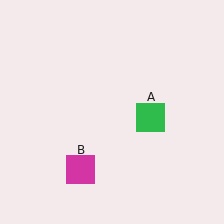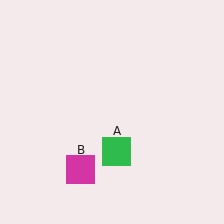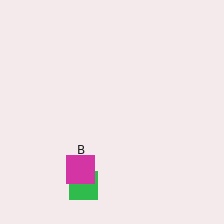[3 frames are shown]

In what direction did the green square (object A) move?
The green square (object A) moved down and to the left.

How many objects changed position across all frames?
1 object changed position: green square (object A).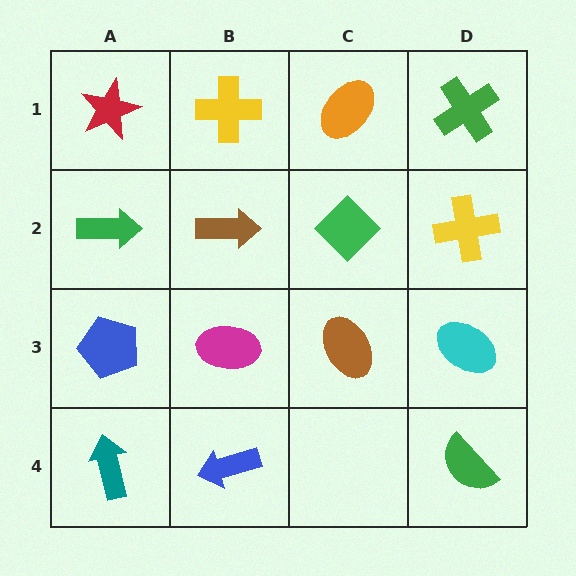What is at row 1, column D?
A green cross.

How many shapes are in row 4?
3 shapes.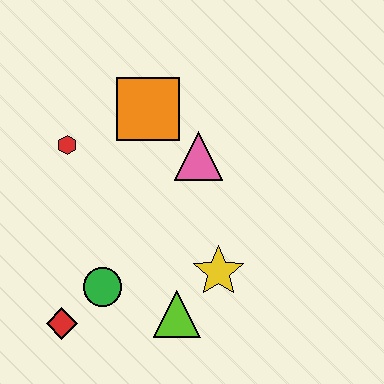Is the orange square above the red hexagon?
Yes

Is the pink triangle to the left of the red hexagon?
No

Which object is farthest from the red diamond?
The orange square is farthest from the red diamond.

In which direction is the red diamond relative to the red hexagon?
The red diamond is below the red hexagon.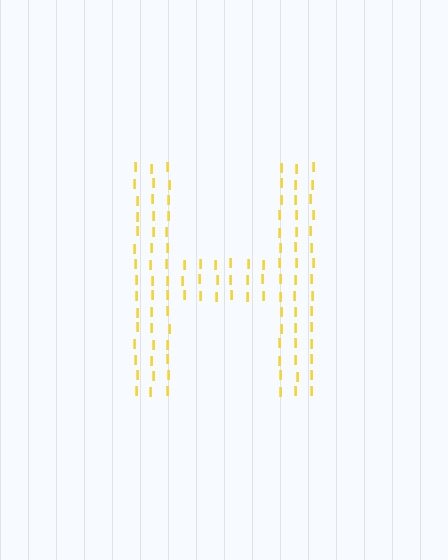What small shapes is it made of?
It is made of small letter I's.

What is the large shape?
The large shape is the letter H.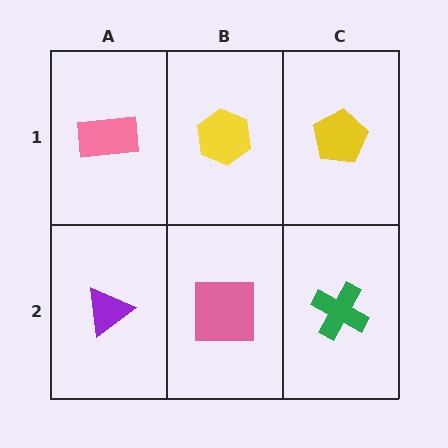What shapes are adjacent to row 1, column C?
A green cross (row 2, column C), a yellow hexagon (row 1, column B).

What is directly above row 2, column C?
A yellow pentagon.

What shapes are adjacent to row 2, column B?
A yellow hexagon (row 1, column B), a purple triangle (row 2, column A), a green cross (row 2, column C).